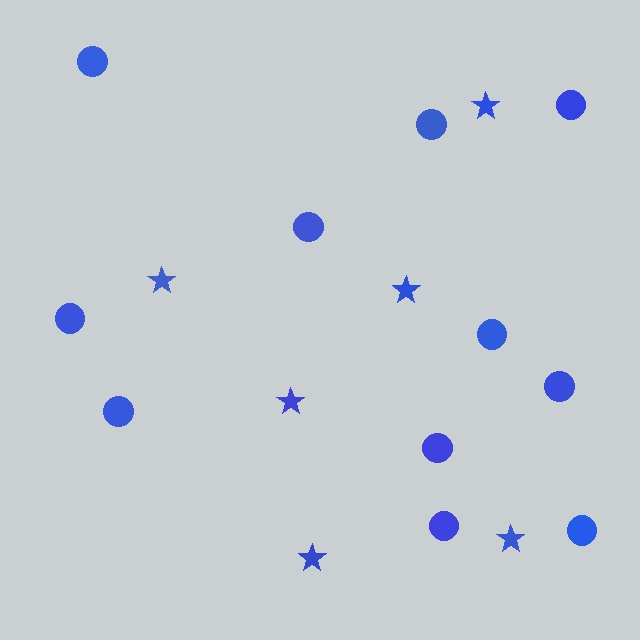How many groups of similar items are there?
There are 2 groups: one group of stars (6) and one group of circles (11).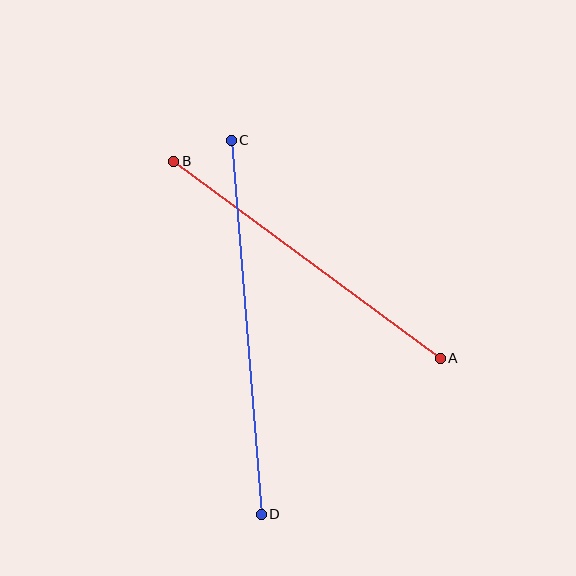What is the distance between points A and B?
The distance is approximately 331 pixels.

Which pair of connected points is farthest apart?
Points C and D are farthest apart.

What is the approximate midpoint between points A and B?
The midpoint is at approximately (307, 260) pixels.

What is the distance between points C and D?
The distance is approximately 375 pixels.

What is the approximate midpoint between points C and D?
The midpoint is at approximately (246, 327) pixels.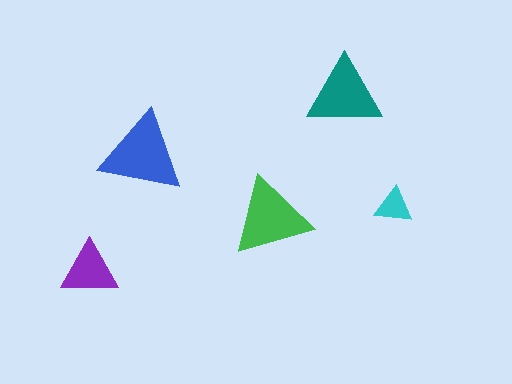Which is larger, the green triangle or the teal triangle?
The green one.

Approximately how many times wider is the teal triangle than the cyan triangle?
About 2 times wider.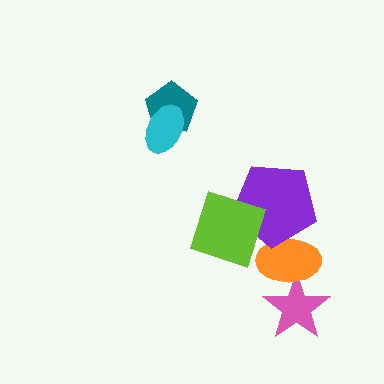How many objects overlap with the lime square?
1 object overlaps with the lime square.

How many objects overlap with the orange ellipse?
2 objects overlap with the orange ellipse.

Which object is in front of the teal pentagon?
The cyan ellipse is in front of the teal pentagon.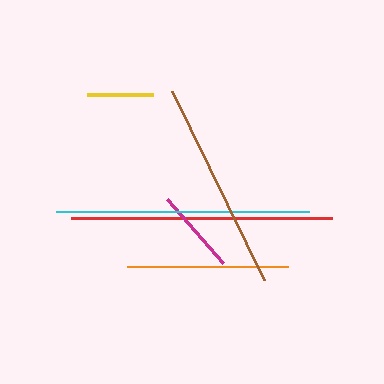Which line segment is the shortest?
The yellow line is the shortest at approximately 66 pixels.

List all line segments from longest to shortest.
From longest to shortest: red, cyan, brown, orange, magenta, yellow.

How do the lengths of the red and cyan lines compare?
The red and cyan lines are approximately the same length.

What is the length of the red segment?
The red segment is approximately 261 pixels long.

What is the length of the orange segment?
The orange segment is approximately 161 pixels long.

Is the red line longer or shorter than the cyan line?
The red line is longer than the cyan line.